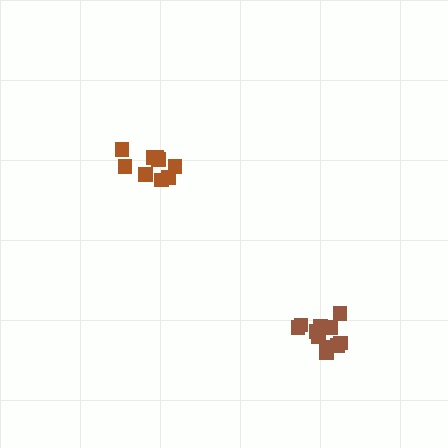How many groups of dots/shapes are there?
There are 2 groups.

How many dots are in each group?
Group 1: 9 dots, Group 2: 11 dots (20 total).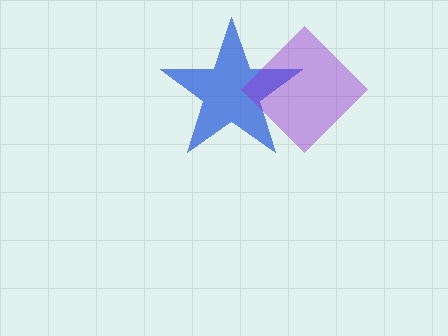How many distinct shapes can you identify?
There are 2 distinct shapes: a blue star, a purple diamond.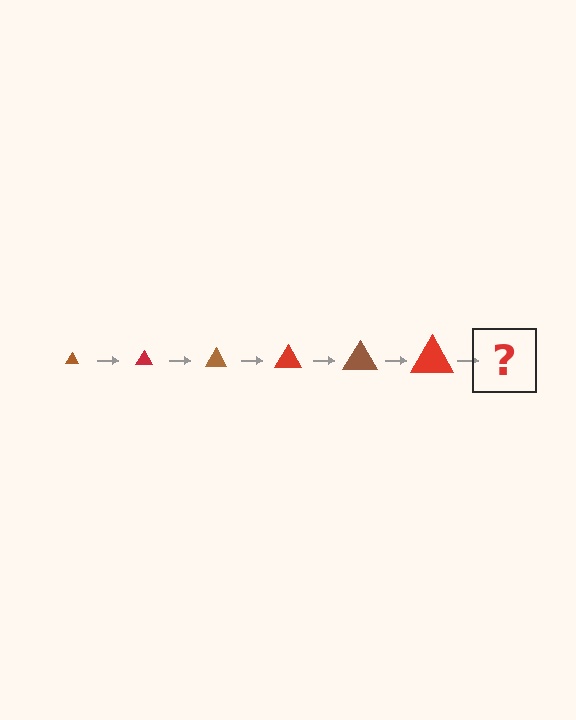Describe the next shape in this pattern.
It should be a brown triangle, larger than the previous one.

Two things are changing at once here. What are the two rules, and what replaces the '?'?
The two rules are that the triangle grows larger each step and the color cycles through brown and red. The '?' should be a brown triangle, larger than the previous one.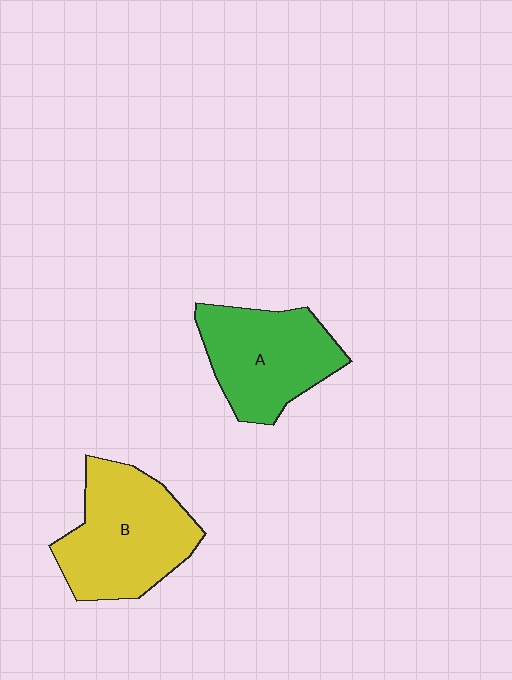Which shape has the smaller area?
Shape A (green).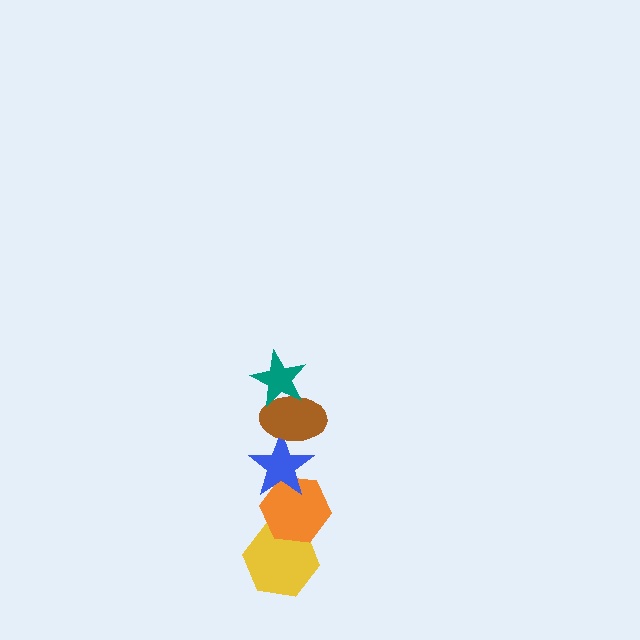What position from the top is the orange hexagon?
The orange hexagon is 4th from the top.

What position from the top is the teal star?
The teal star is 1st from the top.